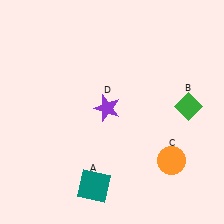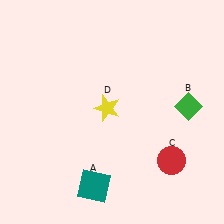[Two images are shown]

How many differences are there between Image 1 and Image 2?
There are 2 differences between the two images.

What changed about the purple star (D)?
In Image 1, D is purple. In Image 2, it changed to yellow.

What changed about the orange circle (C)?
In Image 1, C is orange. In Image 2, it changed to red.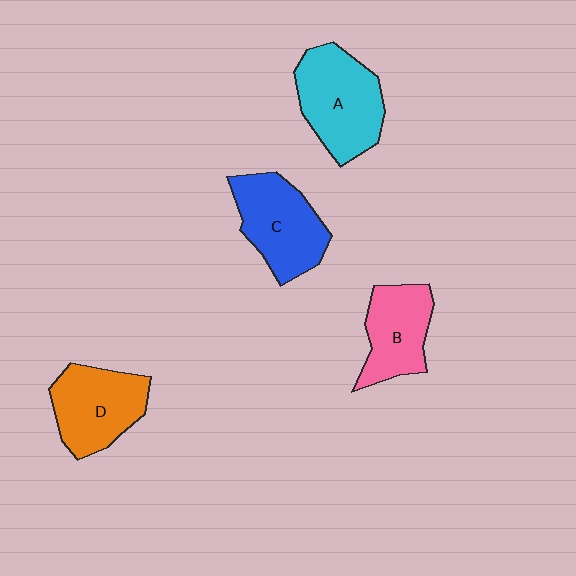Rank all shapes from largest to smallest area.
From largest to smallest: A (cyan), C (blue), D (orange), B (pink).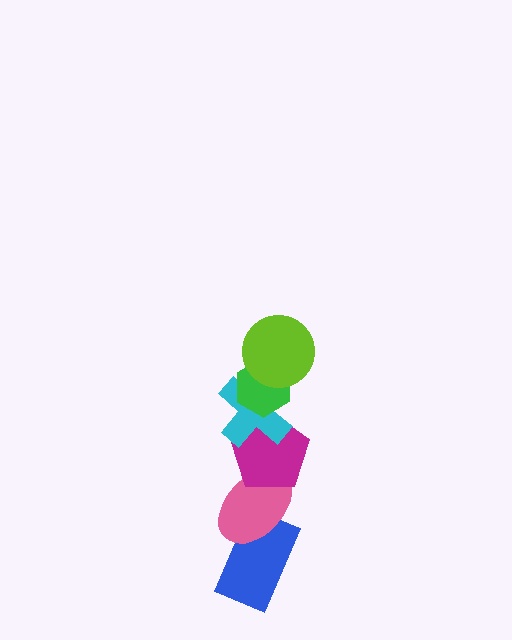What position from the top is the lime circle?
The lime circle is 1st from the top.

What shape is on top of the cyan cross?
The green hexagon is on top of the cyan cross.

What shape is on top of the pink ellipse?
The magenta pentagon is on top of the pink ellipse.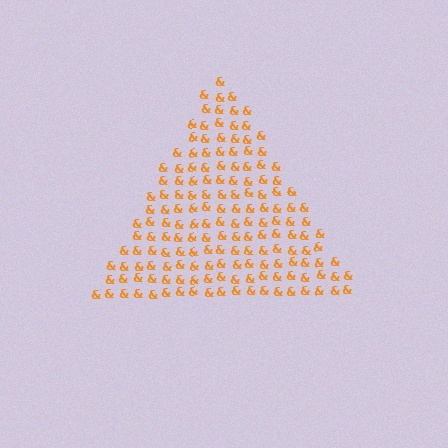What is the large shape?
The large shape is a triangle.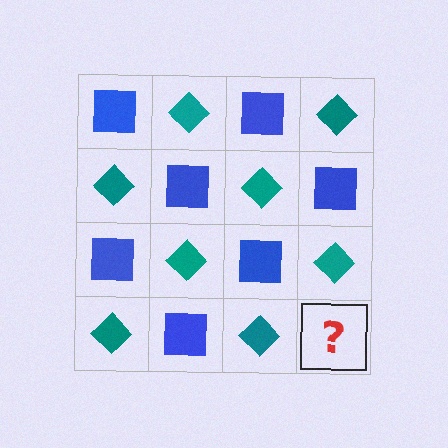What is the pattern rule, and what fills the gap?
The rule is that it alternates blue square and teal diamond in a checkerboard pattern. The gap should be filled with a blue square.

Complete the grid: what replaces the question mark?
The question mark should be replaced with a blue square.